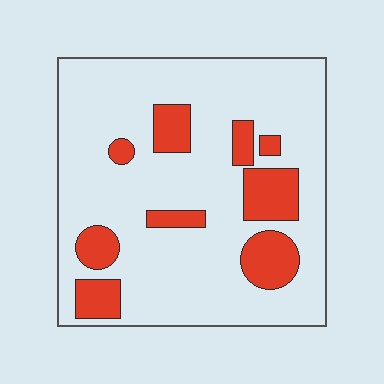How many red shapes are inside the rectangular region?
9.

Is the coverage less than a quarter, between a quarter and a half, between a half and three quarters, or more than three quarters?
Less than a quarter.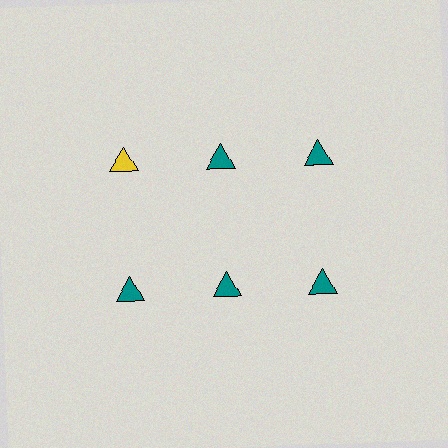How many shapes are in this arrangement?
There are 6 shapes arranged in a grid pattern.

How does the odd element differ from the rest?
It has a different color: yellow instead of teal.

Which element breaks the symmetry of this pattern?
The yellow triangle in the top row, leftmost column breaks the symmetry. All other shapes are teal triangles.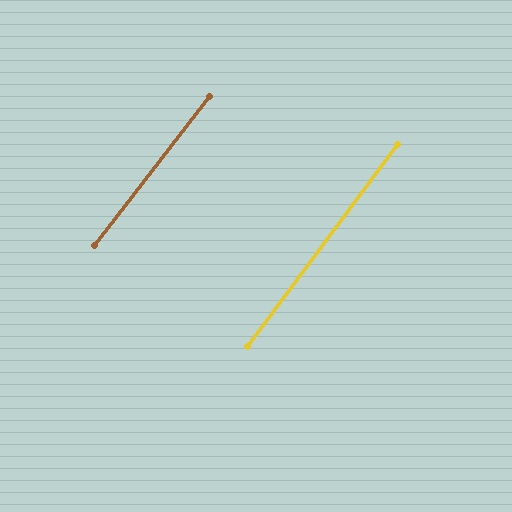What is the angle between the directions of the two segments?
Approximately 1 degree.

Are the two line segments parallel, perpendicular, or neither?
Parallel — their directions differ by only 1.4°.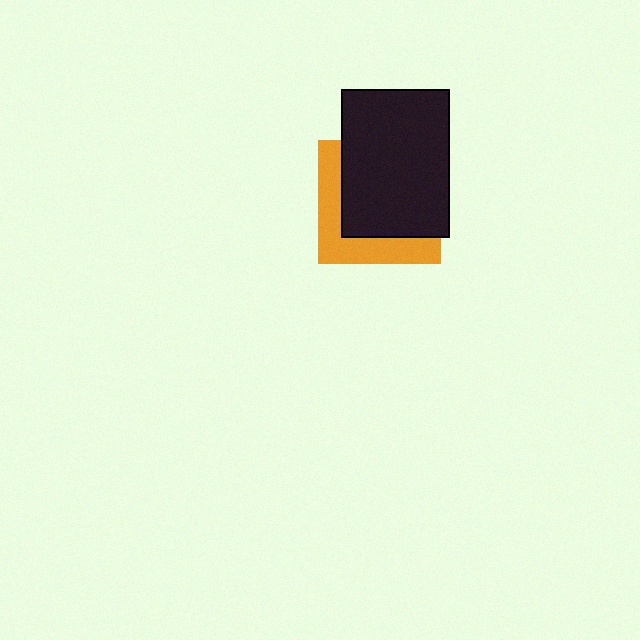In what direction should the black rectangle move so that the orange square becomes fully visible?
The black rectangle should move toward the upper-right. That is the shortest direction to clear the overlap and leave the orange square fully visible.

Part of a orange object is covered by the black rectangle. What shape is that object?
It is a square.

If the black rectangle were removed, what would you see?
You would see the complete orange square.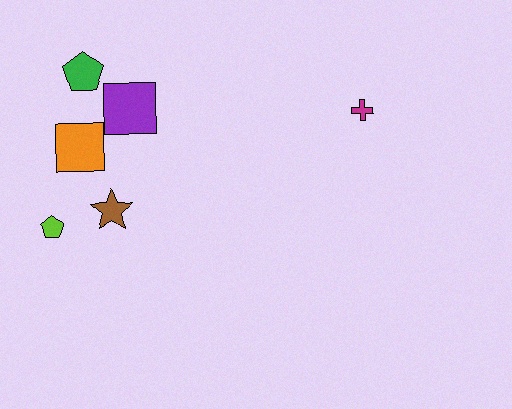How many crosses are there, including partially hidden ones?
There is 1 cross.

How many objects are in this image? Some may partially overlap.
There are 6 objects.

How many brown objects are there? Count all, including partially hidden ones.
There is 1 brown object.